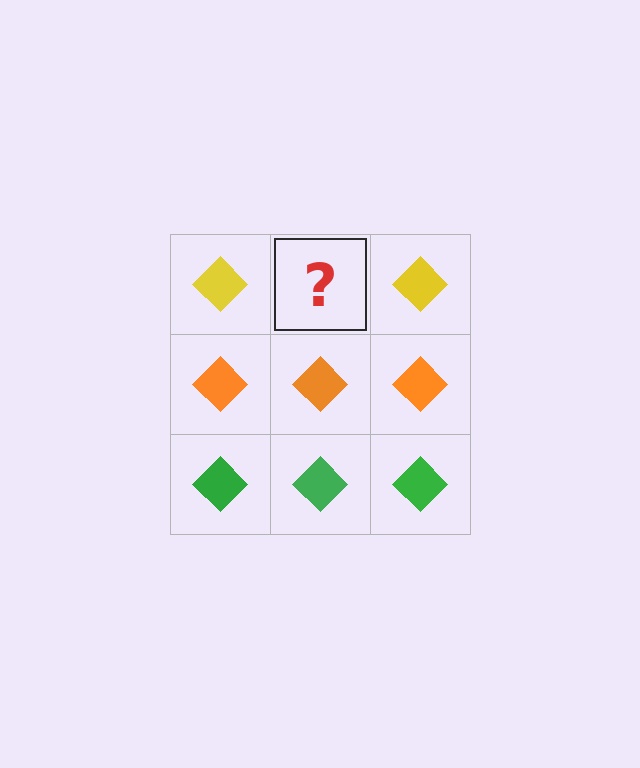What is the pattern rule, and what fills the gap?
The rule is that each row has a consistent color. The gap should be filled with a yellow diamond.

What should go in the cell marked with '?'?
The missing cell should contain a yellow diamond.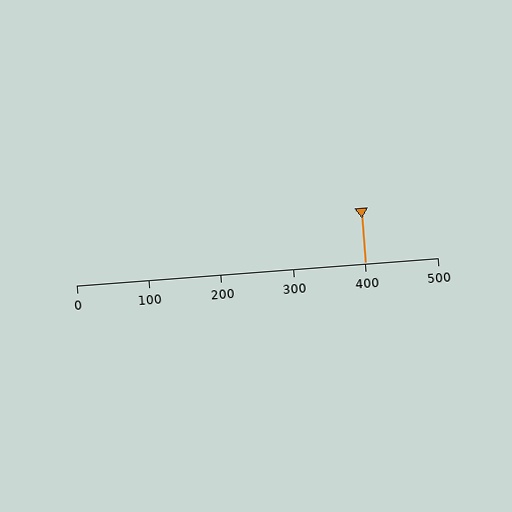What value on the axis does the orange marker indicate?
The marker indicates approximately 400.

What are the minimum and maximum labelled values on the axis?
The axis runs from 0 to 500.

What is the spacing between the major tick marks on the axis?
The major ticks are spaced 100 apart.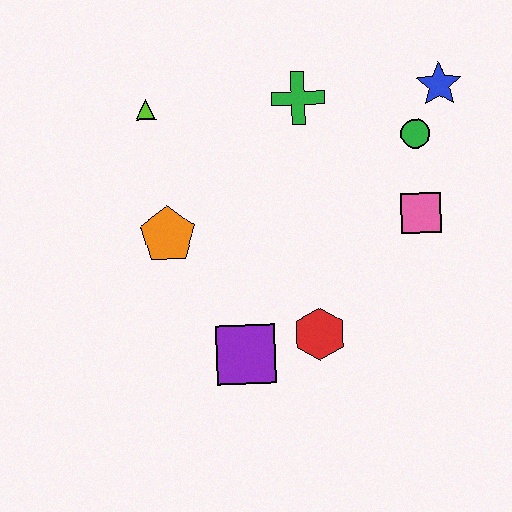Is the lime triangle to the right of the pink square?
No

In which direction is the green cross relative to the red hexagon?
The green cross is above the red hexagon.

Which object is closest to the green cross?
The green circle is closest to the green cross.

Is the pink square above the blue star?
No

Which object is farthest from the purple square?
The blue star is farthest from the purple square.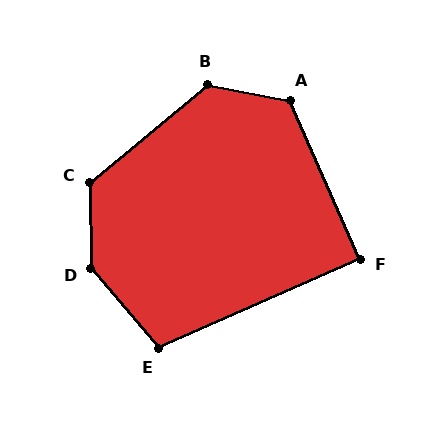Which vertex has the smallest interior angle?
F, at approximately 90 degrees.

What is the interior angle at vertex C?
Approximately 129 degrees (obtuse).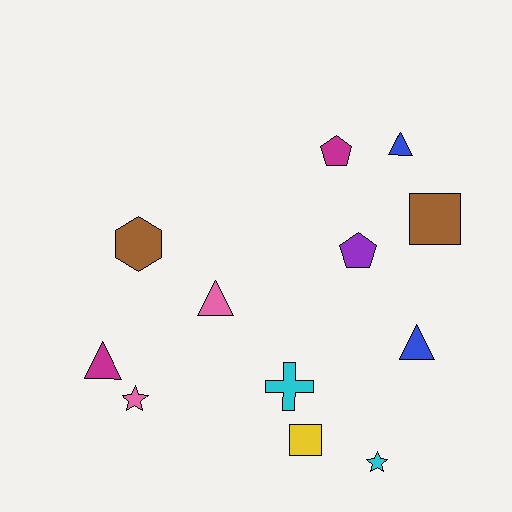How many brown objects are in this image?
There are 2 brown objects.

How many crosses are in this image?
There is 1 cross.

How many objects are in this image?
There are 12 objects.